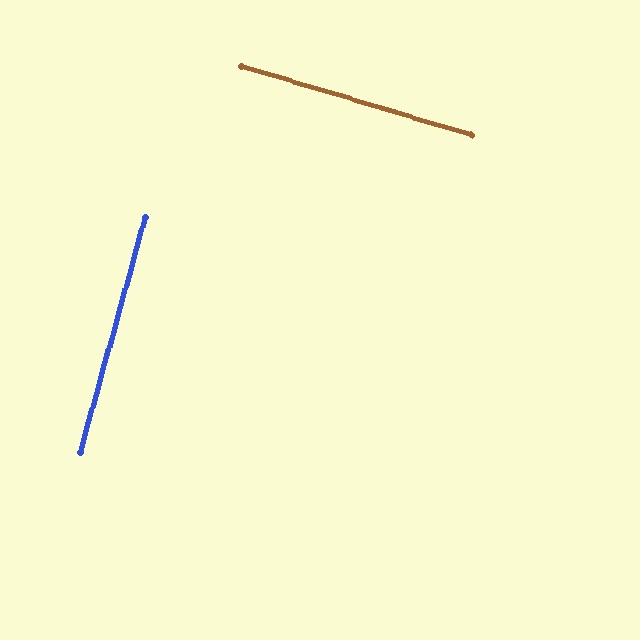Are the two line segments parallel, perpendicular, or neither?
Perpendicular — they meet at approximately 89°.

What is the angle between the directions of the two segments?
Approximately 89 degrees.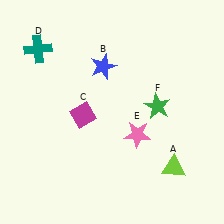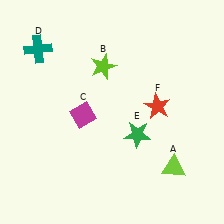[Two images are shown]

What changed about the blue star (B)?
In Image 1, B is blue. In Image 2, it changed to lime.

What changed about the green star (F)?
In Image 1, F is green. In Image 2, it changed to red.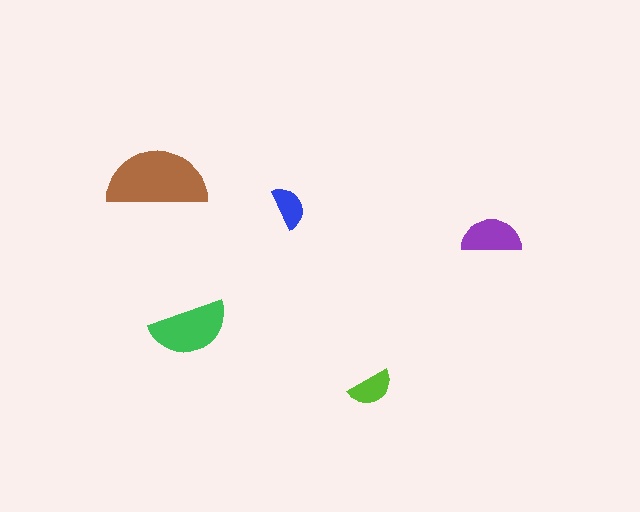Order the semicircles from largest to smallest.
the brown one, the green one, the purple one, the lime one, the blue one.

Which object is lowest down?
The lime semicircle is bottommost.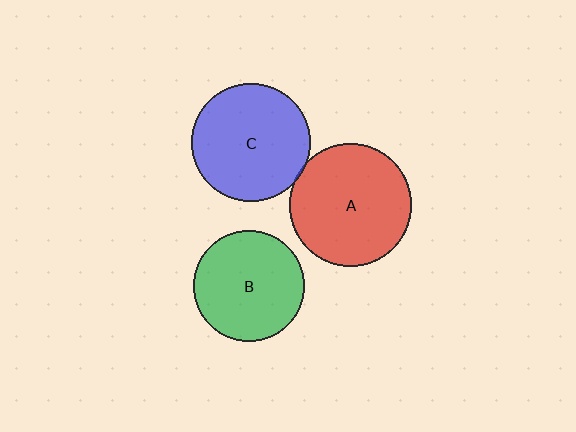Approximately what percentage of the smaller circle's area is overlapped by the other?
Approximately 5%.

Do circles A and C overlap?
Yes.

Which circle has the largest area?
Circle A (red).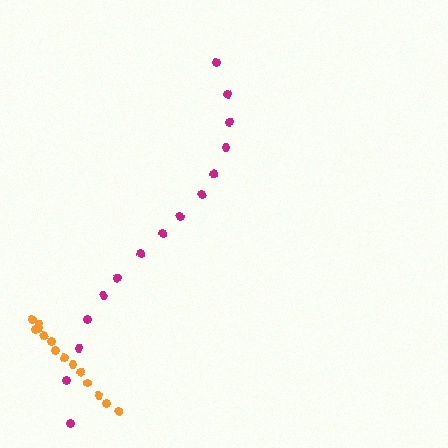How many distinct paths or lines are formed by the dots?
There are 2 distinct paths.